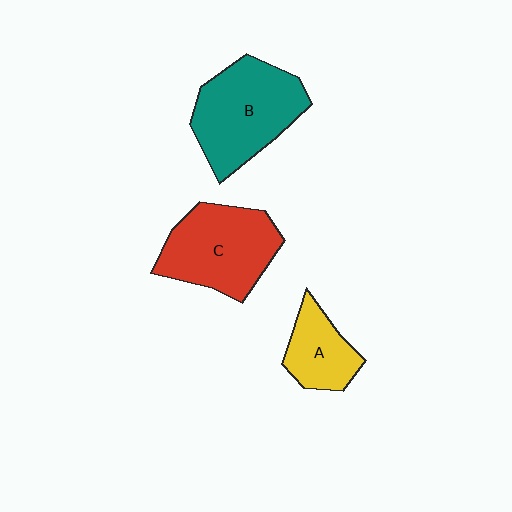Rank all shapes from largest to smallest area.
From largest to smallest: B (teal), C (red), A (yellow).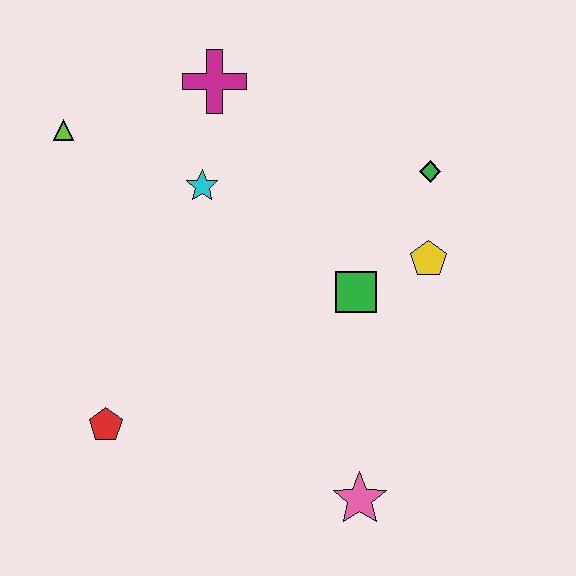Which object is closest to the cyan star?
The magenta cross is closest to the cyan star.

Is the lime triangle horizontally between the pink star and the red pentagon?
No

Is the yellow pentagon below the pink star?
No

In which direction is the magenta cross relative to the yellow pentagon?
The magenta cross is to the left of the yellow pentagon.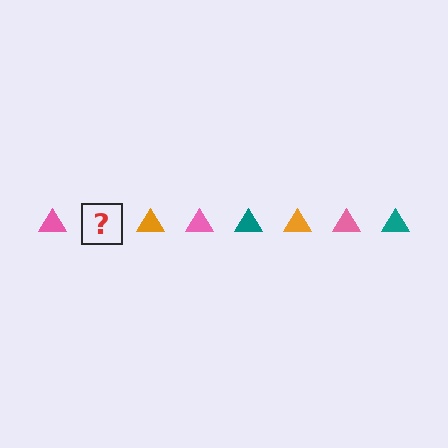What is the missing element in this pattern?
The missing element is a teal triangle.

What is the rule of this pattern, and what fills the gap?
The rule is that the pattern cycles through pink, teal, orange triangles. The gap should be filled with a teal triangle.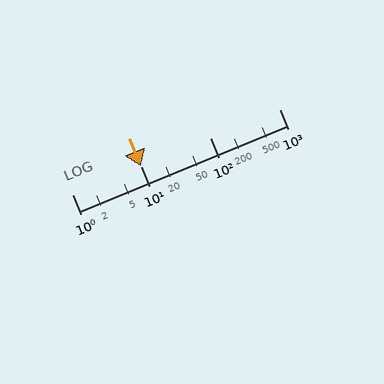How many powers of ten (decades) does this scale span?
The scale spans 3 decades, from 1 to 1000.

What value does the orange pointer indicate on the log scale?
The pointer indicates approximately 10.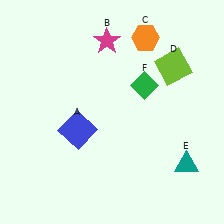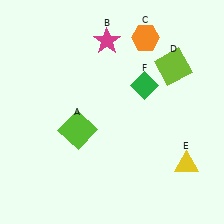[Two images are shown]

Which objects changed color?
A changed from blue to lime. E changed from teal to yellow.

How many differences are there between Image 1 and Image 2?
There are 2 differences between the two images.